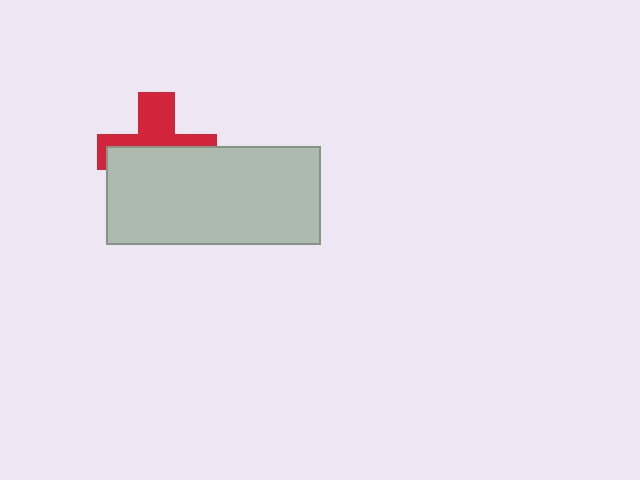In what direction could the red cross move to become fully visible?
The red cross could move up. That would shift it out from behind the light gray rectangle entirely.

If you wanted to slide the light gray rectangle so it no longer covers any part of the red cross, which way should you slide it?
Slide it down — that is the most direct way to separate the two shapes.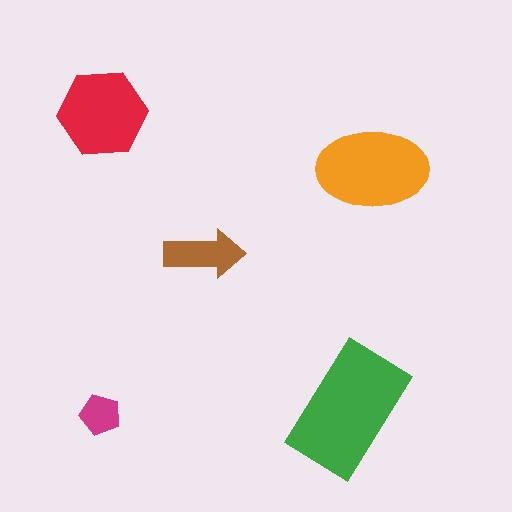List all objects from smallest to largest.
The magenta pentagon, the brown arrow, the red hexagon, the orange ellipse, the green rectangle.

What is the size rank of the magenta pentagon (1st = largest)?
5th.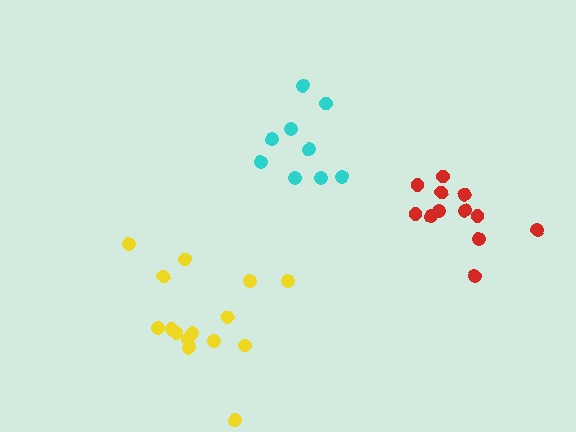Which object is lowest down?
The yellow cluster is bottommost.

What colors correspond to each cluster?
The clusters are colored: red, yellow, cyan.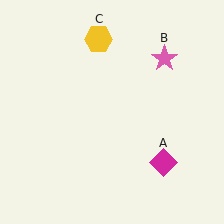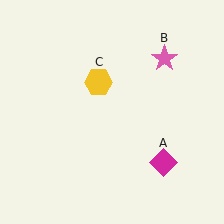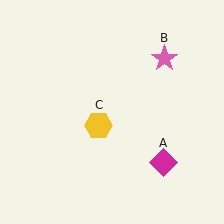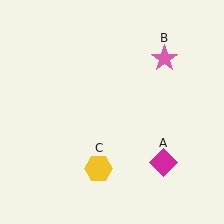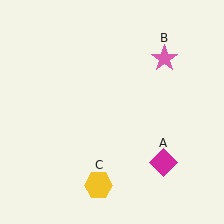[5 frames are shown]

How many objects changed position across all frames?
1 object changed position: yellow hexagon (object C).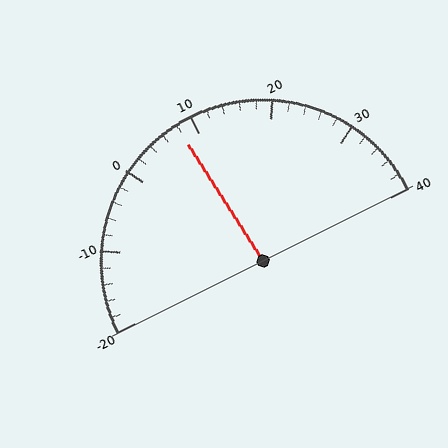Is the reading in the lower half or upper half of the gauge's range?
The reading is in the lower half of the range (-20 to 40).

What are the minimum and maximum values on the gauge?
The gauge ranges from -20 to 40.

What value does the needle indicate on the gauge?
The needle indicates approximately 8.